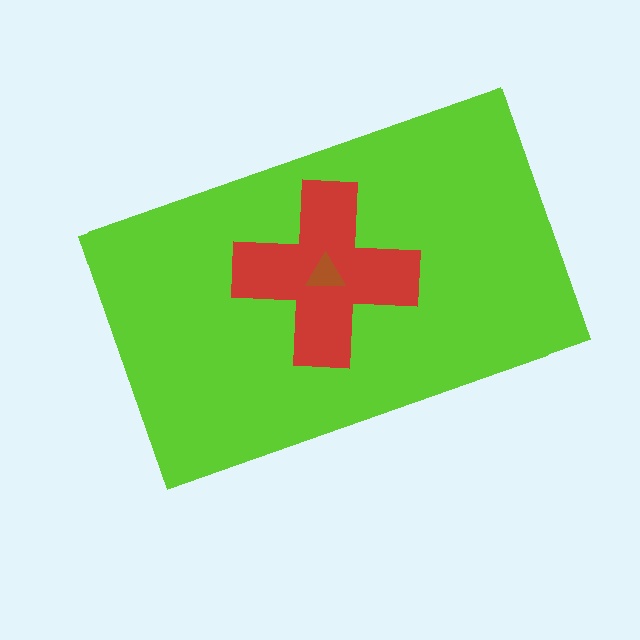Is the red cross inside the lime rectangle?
Yes.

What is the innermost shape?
The brown triangle.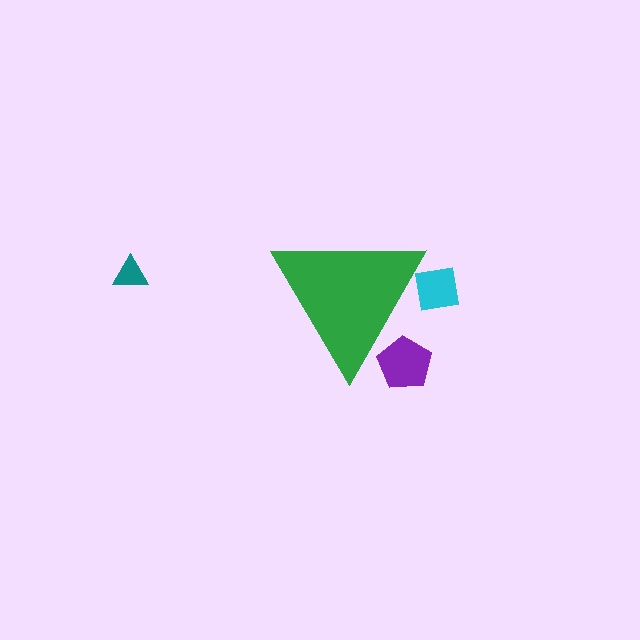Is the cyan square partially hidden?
Yes, the cyan square is partially hidden behind the green triangle.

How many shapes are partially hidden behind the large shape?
2 shapes are partially hidden.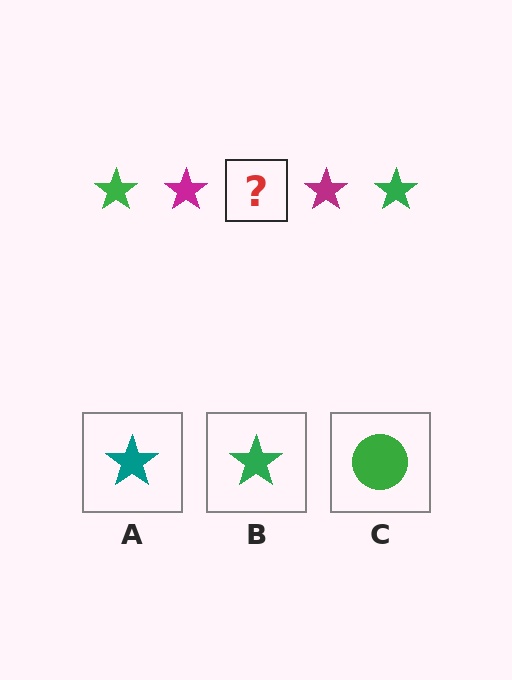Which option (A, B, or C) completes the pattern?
B.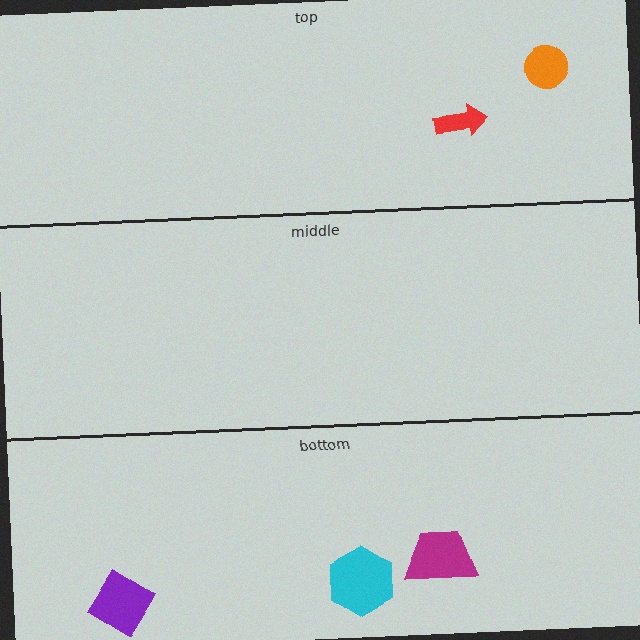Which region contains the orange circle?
The top region.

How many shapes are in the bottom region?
3.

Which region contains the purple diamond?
The bottom region.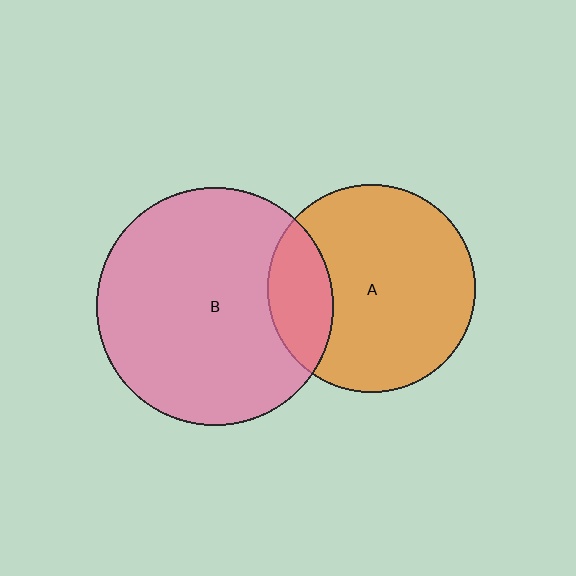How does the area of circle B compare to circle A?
Approximately 1.3 times.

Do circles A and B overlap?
Yes.